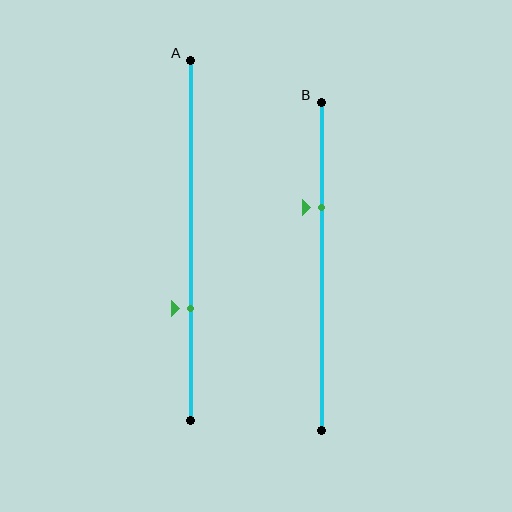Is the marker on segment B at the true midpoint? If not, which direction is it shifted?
No, the marker on segment B is shifted upward by about 18% of the segment length.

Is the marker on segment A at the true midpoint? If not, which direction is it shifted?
No, the marker on segment A is shifted downward by about 19% of the segment length.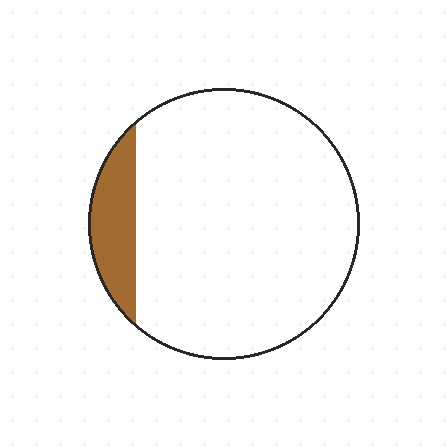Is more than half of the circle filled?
No.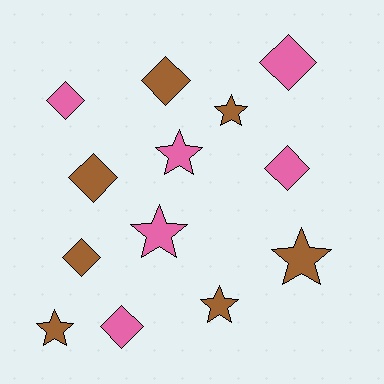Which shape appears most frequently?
Diamond, with 7 objects.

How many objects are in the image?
There are 13 objects.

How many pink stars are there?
There are 2 pink stars.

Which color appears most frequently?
Brown, with 7 objects.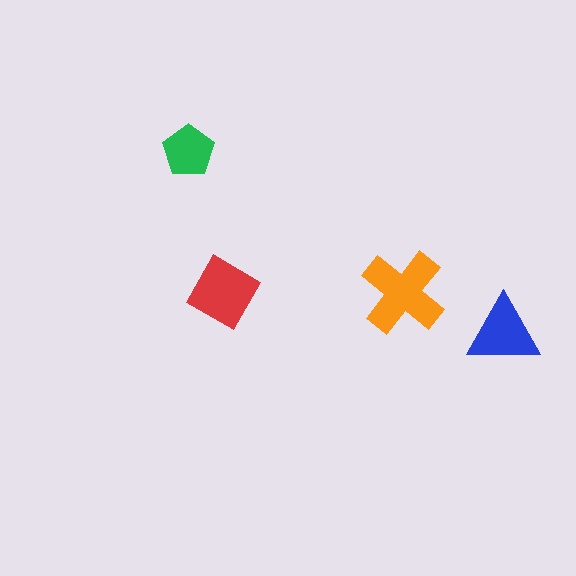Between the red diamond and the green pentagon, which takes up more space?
The red diamond.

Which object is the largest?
The orange cross.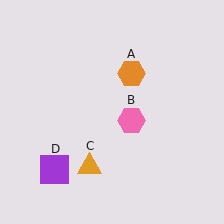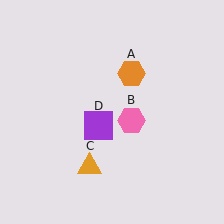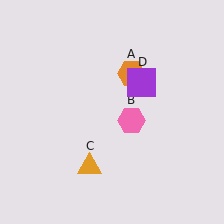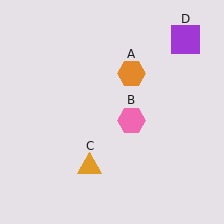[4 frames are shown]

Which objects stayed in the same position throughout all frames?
Orange hexagon (object A) and pink hexagon (object B) and orange triangle (object C) remained stationary.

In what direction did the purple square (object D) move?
The purple square (object D) moved up and to the right.